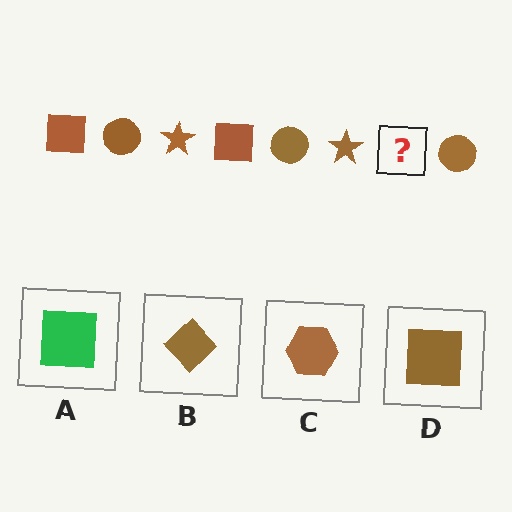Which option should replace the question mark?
Option D.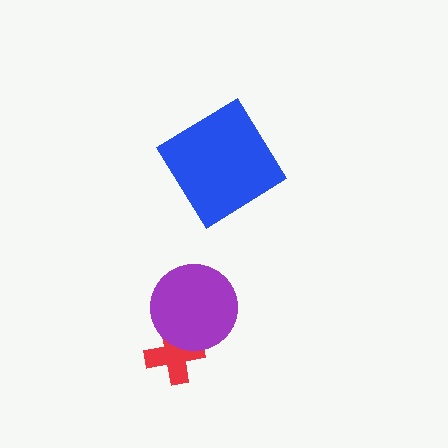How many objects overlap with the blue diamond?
0 objects overlap with the blue diamond.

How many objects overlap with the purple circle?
1 object overlaps with the purple circle.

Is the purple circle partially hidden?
No, no other shape covers it.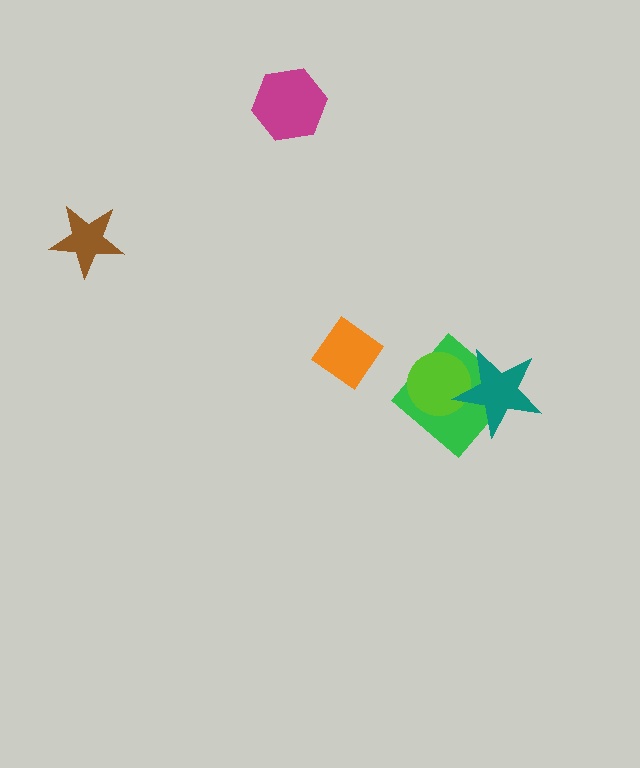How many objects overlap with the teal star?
2 objects overlap with the teal star.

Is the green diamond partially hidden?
Yes, it is partially covered by another shape.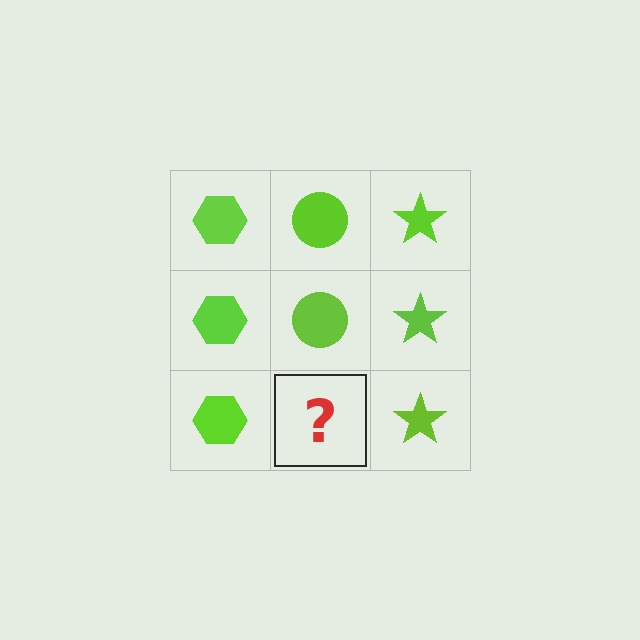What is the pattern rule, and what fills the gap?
The rule is that each column has a consistent shape. The gap should be filled with a lime circle.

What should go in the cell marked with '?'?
The missing cell should contain a lime circle.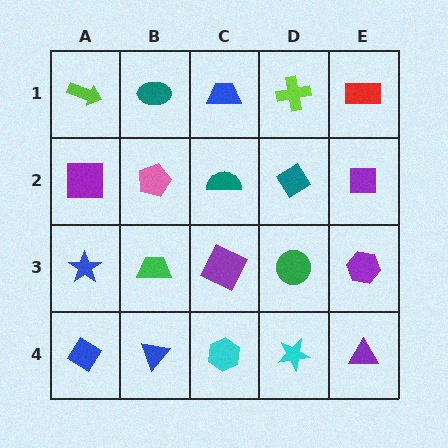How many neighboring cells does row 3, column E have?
3.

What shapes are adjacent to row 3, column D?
A teal diamond (row 2, column D), a cyan star (row 4, column D), a purple square (row 3, column C), a purple hexagon (row 3, column E).